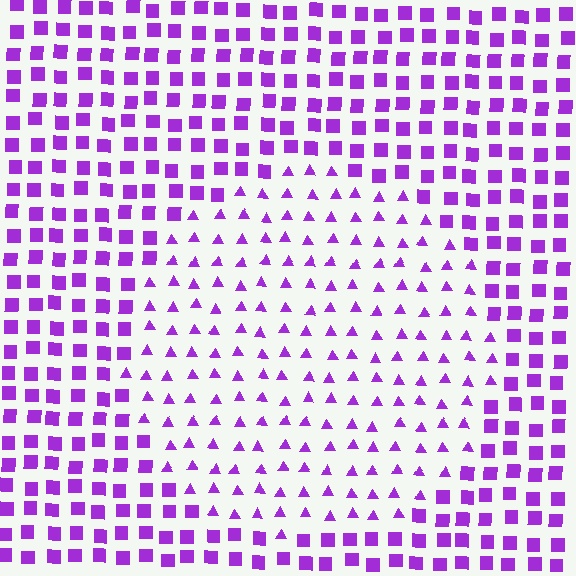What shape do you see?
I see a circle.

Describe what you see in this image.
The image is filled with small purple elements arranged in a uniform grid. A circle-shaped region contains triangles, while the surrounding area contains squares. The boundary is defined purely by the change in element shape.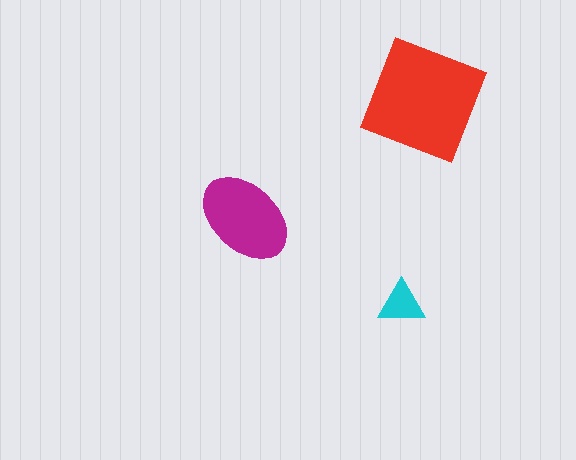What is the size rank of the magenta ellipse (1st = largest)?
2nd.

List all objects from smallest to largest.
The cyan triangle, the magenta ellipse, the red square.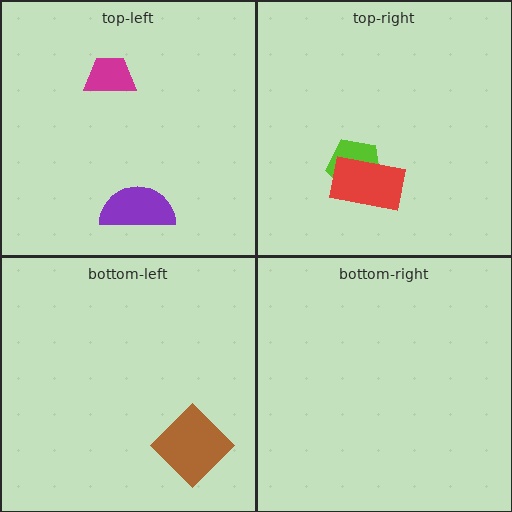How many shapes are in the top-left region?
2.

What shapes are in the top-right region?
The lime pentagon, the red rectangle.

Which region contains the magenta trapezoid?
The top-left region.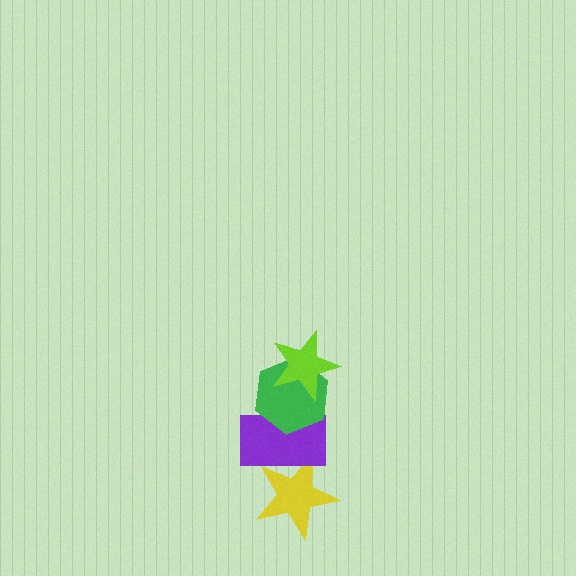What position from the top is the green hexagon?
The green hexagon is 2nd from the top.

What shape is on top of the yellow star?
The purple rectangle is on top of the yellow star.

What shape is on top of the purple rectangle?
The green hexagon is on top of the purple rectangle.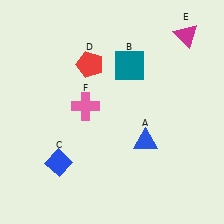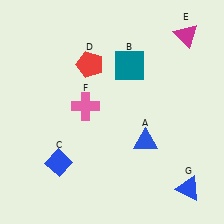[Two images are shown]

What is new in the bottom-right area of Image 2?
A blue triangle (G) was added in the bottom-right area of Image 2.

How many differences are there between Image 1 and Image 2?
There is 1 difference between the two images.